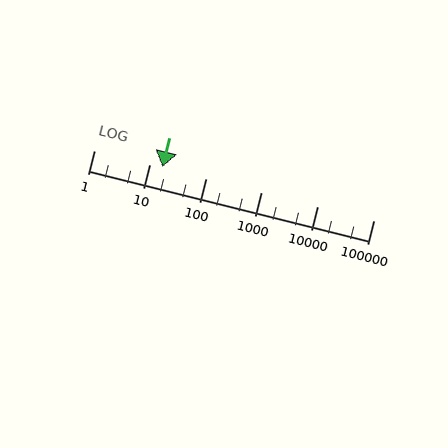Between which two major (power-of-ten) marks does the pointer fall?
The pointer is between 10 and 100.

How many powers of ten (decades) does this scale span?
The scale spans 5 decades, from 1 to 100000.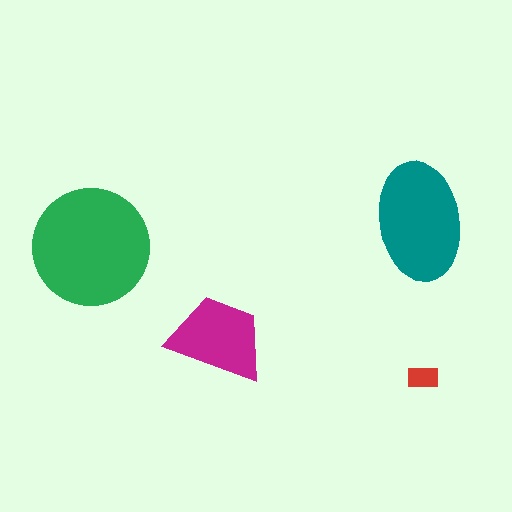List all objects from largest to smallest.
The green circle, the teal ellipse, the magenta trapezoid, the red rectangle.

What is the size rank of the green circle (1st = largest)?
1st.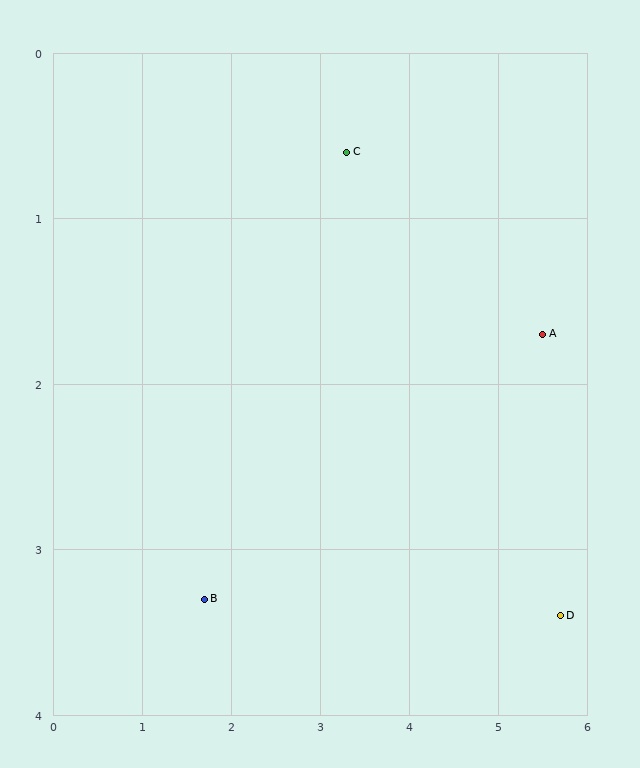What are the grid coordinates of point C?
Point C is at approximately (3.3, 0.6).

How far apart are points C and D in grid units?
Points C and D are about 3.7 grid units apart.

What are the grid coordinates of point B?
Point B is at approximately (1.7, 3.3).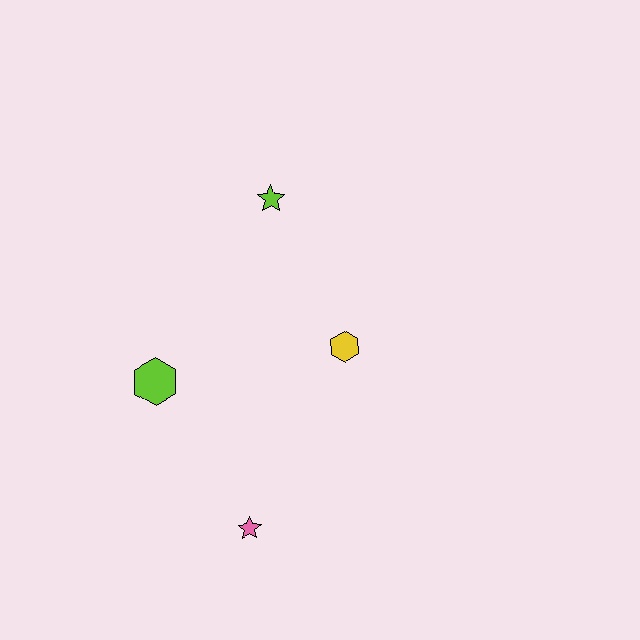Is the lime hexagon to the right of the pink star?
No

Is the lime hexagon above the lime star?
No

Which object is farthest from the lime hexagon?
The lime star is farthest from the lime hexagon.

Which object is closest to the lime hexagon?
The pink star is closest to the lime hexagon.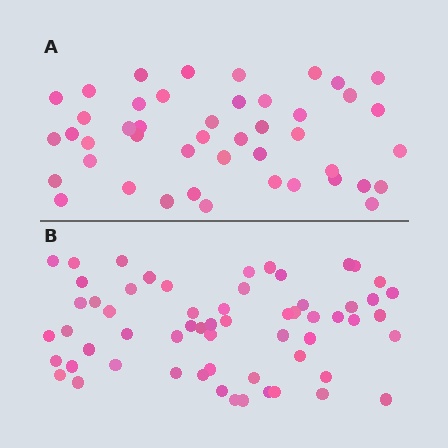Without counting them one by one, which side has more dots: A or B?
Region B (the bottom region) has more dots.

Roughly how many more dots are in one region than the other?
Region B has approximately 15 more dots than region A.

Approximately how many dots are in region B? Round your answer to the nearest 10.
About 60 dots.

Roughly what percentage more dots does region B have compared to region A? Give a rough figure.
About 35% more.